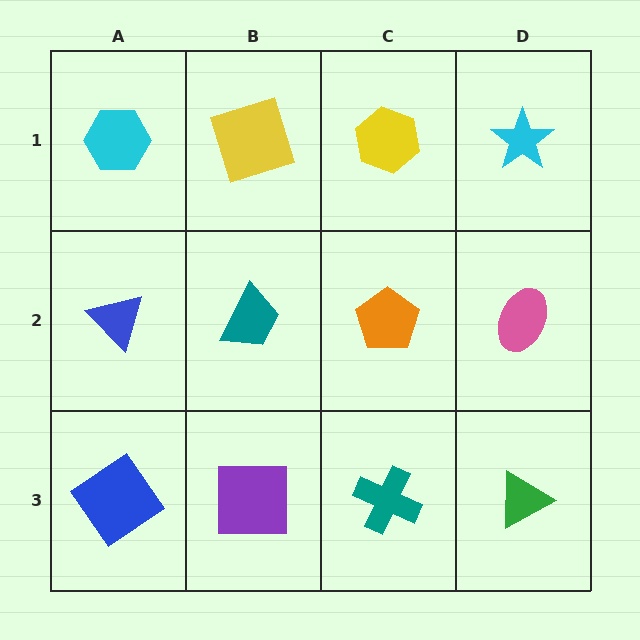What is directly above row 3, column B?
A teal trapezoid.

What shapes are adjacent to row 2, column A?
A cyan hexagon (row 1, column A), a blue diamond (row 3, column A), a teal trapezoid (row 2, column B).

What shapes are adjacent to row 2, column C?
A yellow hexagon (row 1, column C), a teal cross (row 3, column C), a teal trapezoid (row 2, column B), a pink ellipse (row 2, column D).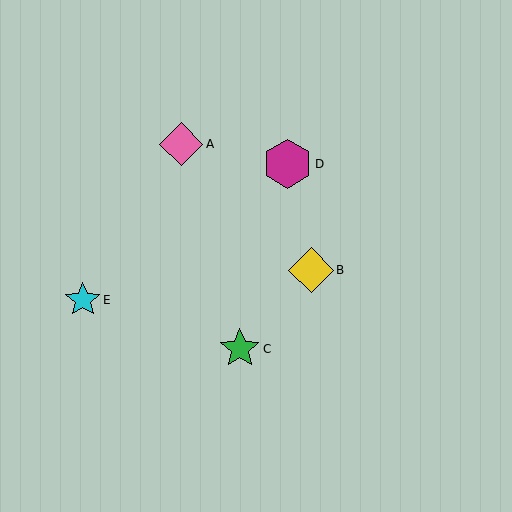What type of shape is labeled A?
Shape A is a pink diamond.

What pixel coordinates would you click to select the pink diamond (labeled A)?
Click at (181, 144) to select the pink diamond A.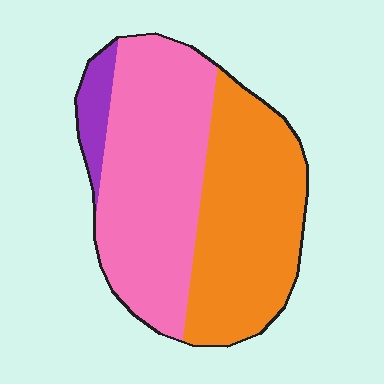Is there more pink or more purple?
Pink.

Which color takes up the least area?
Purple, at roughly 5%.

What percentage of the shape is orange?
Orange covers 44% of the shape.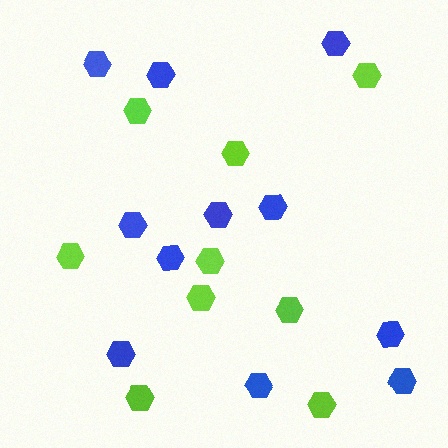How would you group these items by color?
There are 2 groups: one group of blue hexagons (11) and one group of lime hexagons (9).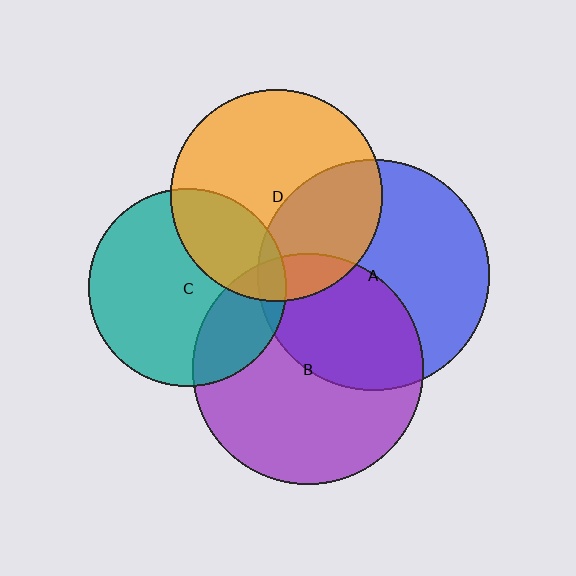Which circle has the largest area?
Circle A (blue).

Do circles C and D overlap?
Yes.